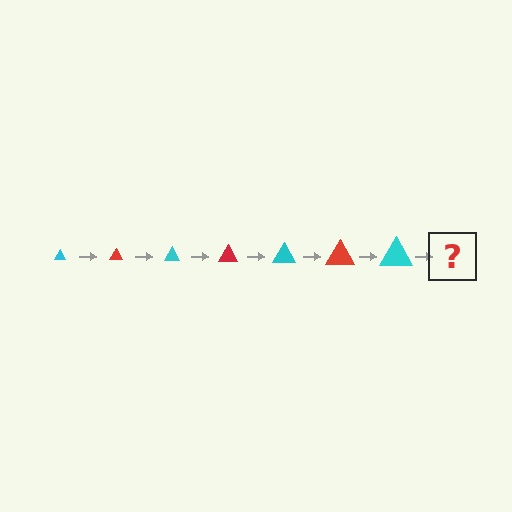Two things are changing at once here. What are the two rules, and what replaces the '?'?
The two rules are that the triangle grows larger each step and the color cycles through cyan and red. The '?' should be a red triangle, larger than the previous one.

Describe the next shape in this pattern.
It should be a red triangle, larger than the previous one.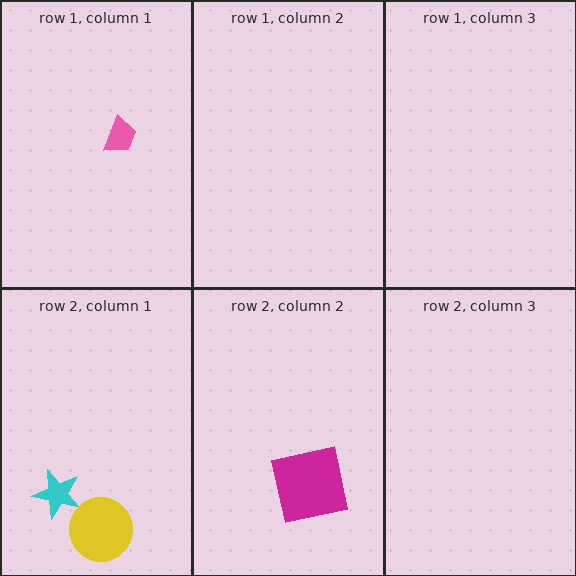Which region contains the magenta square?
The row 2, column 2 region.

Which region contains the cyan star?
The row 2, column 1 region.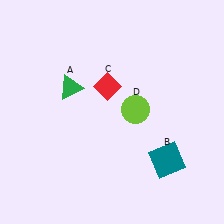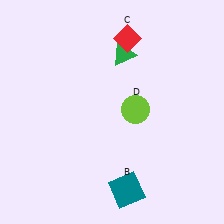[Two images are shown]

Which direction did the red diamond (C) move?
The red diamond (C) moved up.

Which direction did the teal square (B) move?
The teal square (B) moved left.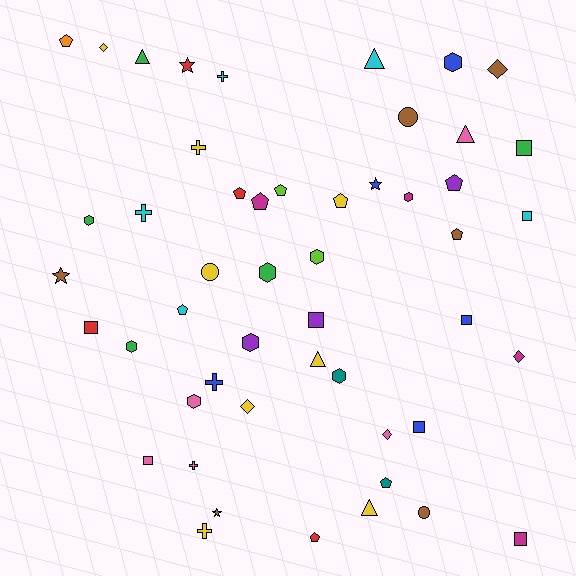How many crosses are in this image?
There are 6 crosses.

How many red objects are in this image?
There are 4 red objects.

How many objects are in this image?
There are 50 objects.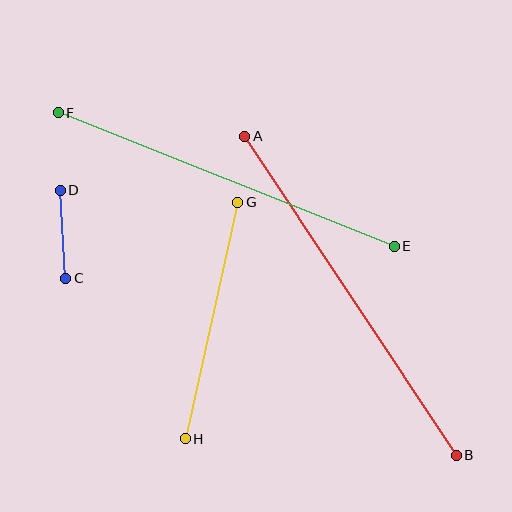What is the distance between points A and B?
The distance is approximately 383 pixels.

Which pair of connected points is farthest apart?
Points A and B are farthest apart.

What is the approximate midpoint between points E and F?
The midpoint is at approximately (226, 180) pixels.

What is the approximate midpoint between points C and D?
The midpoint is at approximately (63, 234) pixels.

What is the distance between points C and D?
The distance is approximately 89 pixels.